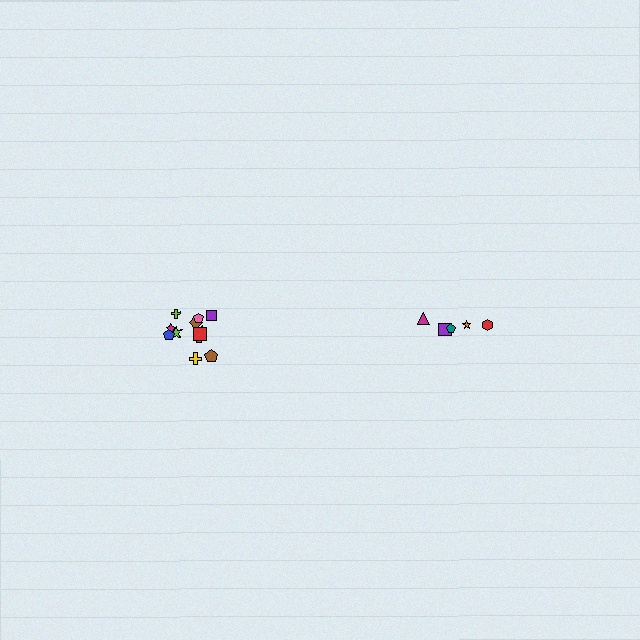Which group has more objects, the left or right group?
The left group.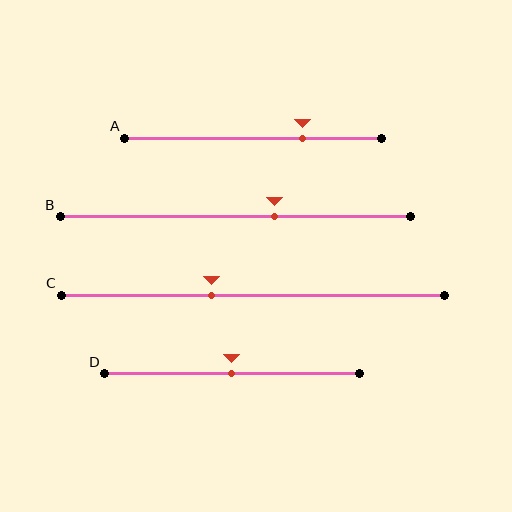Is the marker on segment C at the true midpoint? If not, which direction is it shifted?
No, the marker on segment C is shifted to the left by about 11% of the segment length.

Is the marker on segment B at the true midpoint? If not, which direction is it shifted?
No, the marker on segment B is shifted to the right by about 11% of the segment length.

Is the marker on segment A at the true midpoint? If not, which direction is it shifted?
No, the marker on segment A is shifted to the right by about 19% of the segment length.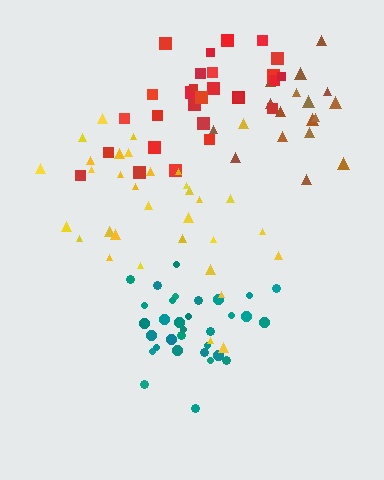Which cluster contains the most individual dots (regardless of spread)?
Yellow (34).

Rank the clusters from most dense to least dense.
teal, brown, yellow, red.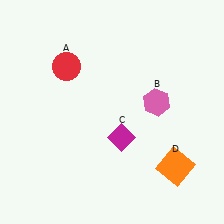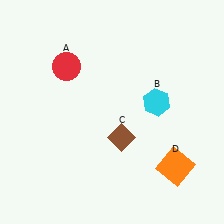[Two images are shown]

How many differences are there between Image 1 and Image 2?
There are 2 differences between the two images.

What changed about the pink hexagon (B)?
In Image 1, B is pink. In Image 2, it changed to cyan.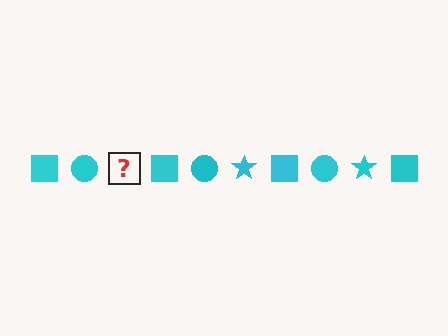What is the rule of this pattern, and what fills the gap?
The rule is that the pattern cycles through square, circle, star shapes in cyan. The gap should be filled with a cyan star.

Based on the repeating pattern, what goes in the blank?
The blank should be a cyan star.